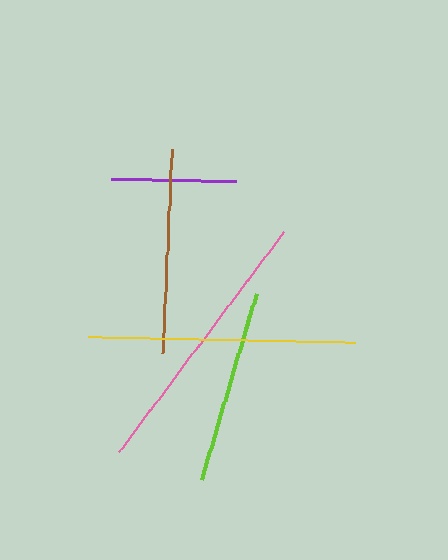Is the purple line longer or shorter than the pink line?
The pink line is longer than the purple line.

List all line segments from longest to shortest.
From longest to shortest: pink, yellow, brown, lime, purple.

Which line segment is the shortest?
The purple line is the shortest at approximately 125 pixels.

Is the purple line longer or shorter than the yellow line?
The yellow line is longer than the purple line.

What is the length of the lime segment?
The lime segment is approximately 195 pixels long.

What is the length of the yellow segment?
The yellow segment is approximately 267 pixels long.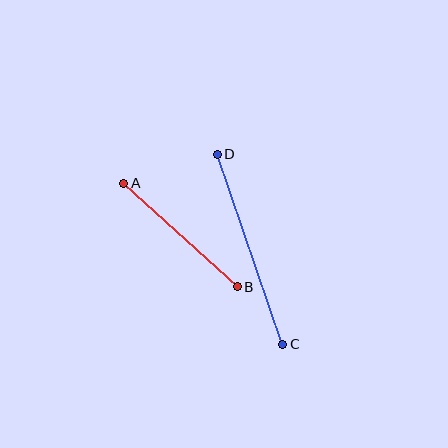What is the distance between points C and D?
The distance is approximately 201 pixels.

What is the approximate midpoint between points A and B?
The midpoint is at approximately (180, 235) pixels.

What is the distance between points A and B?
The distance is approximately 154 pixels.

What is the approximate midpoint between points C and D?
The midpoint is at approximately (250, 249) pixels.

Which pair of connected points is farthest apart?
Points C and D are farthest apart.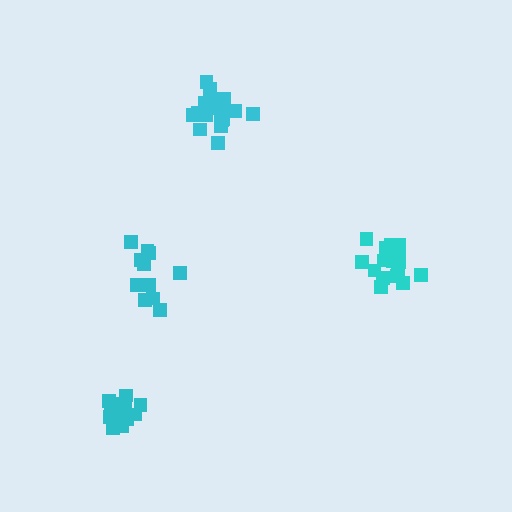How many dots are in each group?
Group 1: 17 dots, Group 2: 15 dots, Group 3: 16 dots, Group 4: 12 dots (60 total).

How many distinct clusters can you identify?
There are 4 distinct clusters.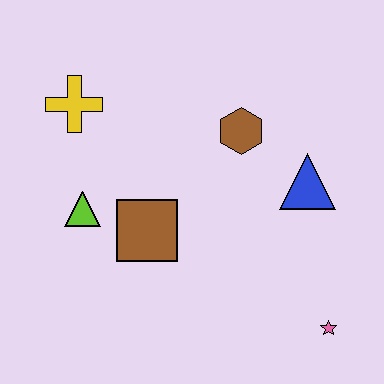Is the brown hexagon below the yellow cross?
Yes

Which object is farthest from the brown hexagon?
The pink star is farthest from the brown hexagon.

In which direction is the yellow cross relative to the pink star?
The yellow cross is to the left of the pink star.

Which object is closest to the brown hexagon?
The blue triangle is closest to the brown hexagon.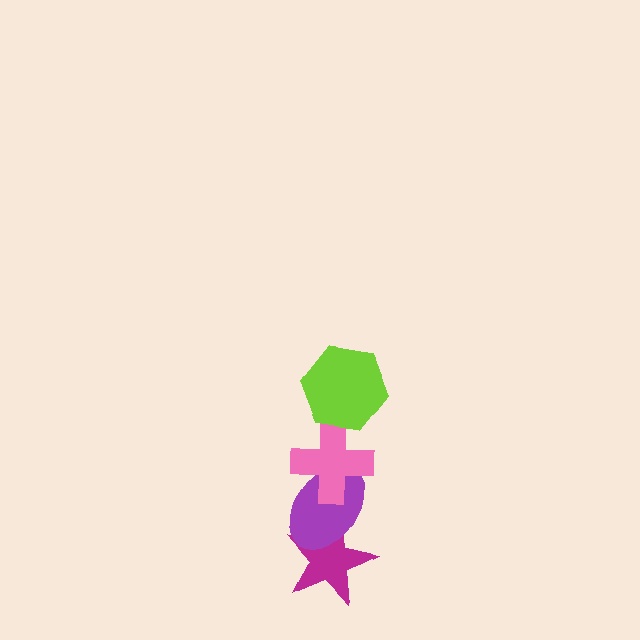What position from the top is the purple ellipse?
The purple ellipse is 3rd from the top.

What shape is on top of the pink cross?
The lime hexagon is on top of the pink cross.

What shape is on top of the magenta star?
The purple ellipse is on top of the magenta star.